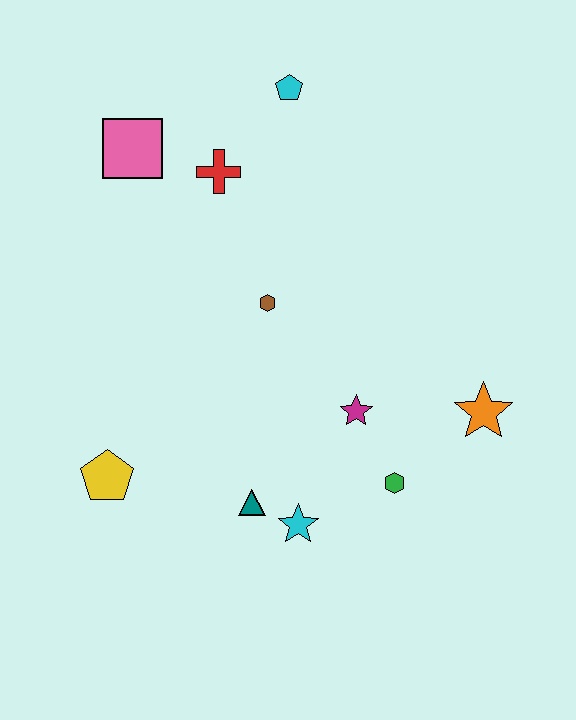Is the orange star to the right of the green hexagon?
Yes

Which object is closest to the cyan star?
The teal triangle is closest to the cyan star.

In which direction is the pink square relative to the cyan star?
The pink square is above the cyan star.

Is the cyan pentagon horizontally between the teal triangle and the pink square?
No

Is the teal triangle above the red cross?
No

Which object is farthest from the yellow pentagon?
The cyan pentagon is farthest from the yellow pentagon.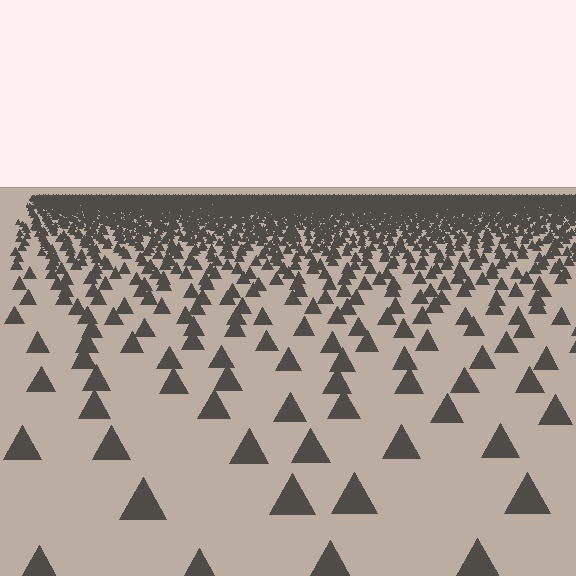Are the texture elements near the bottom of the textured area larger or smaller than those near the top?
Larger. Near the bottom, elements are closer to the viewer and appear at a bigger on-screen size.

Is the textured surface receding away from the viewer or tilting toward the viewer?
The surface is receding away from the viewer. Texture elements get smaller and denser toward the top.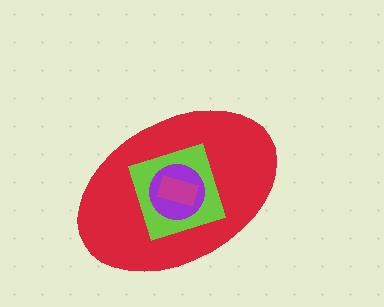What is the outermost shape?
The red ellipse.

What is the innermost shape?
The magenta rectangle.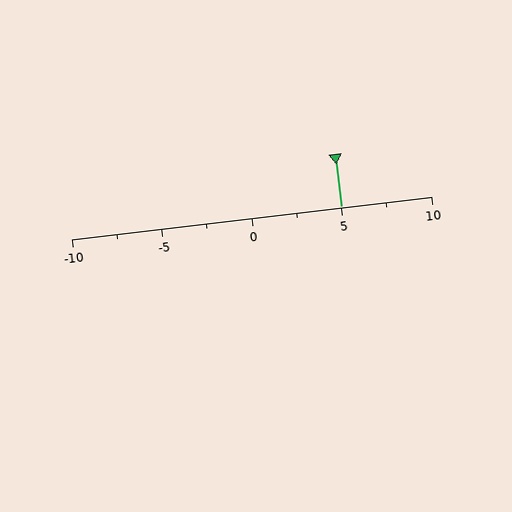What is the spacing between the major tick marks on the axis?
The major ticks are spaced 5 apart.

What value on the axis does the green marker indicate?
The marker indicates approximately 5.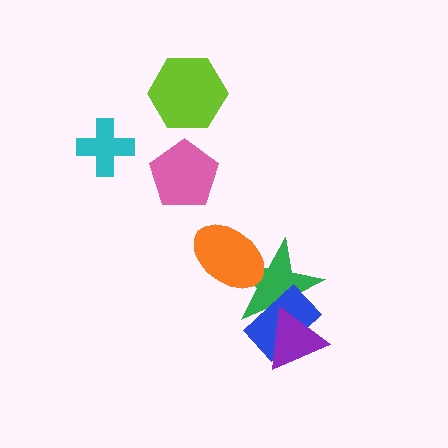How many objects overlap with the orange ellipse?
1 object overlaps with the orange ellipse.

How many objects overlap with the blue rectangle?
2 objects overlap with the blue rectangle.